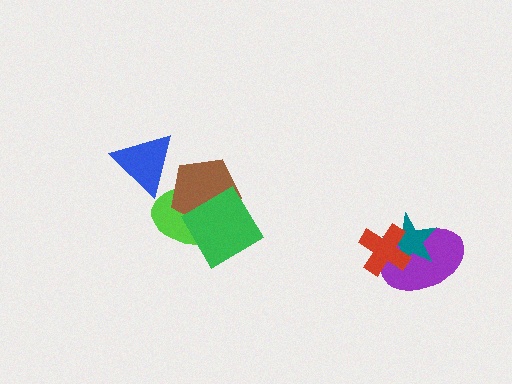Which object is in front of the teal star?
The red cross is in front of the teal star.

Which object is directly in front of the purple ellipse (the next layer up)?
The teal star is directly in front of the purple ellipse.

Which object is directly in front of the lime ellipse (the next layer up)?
The brown pentagon is directly in front of the lime ellipse.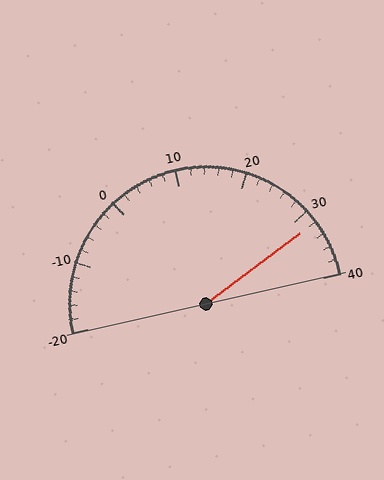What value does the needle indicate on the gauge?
The needle indicates approximately 32.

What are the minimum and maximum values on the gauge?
The gauge ranges from -20 to 40.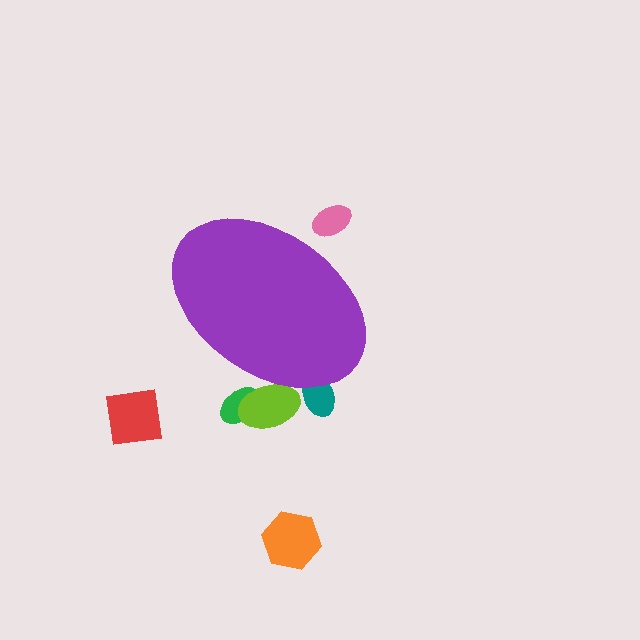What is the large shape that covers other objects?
A purple ellipse.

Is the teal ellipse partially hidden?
Yes, the teal ellipse is partially hidden behind the purple ellipse.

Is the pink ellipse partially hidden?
Yes, the pink ellipse is partially hidden behind the purple ellipse.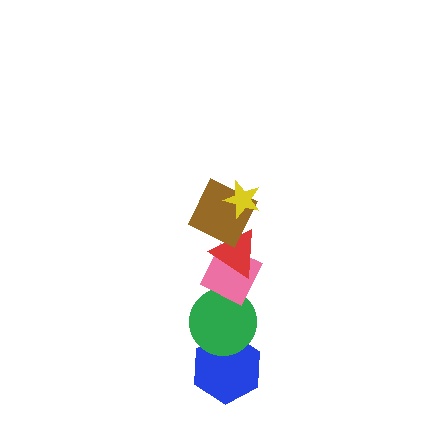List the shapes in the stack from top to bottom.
From top to bottom: the yellow star, the brown square, the red triangle, the pink diamond, the green circle, the blue hexagon.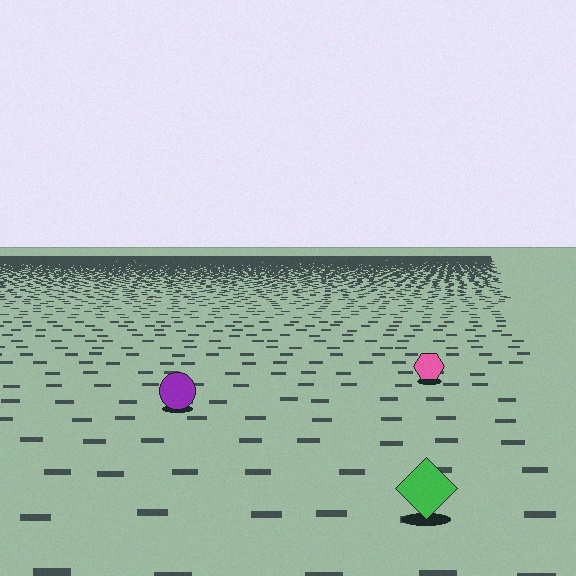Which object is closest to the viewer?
The green diamond is closest. The texture marks near it are larger and more spread out.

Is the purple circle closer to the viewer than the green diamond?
No. The green diamond is closer — you can tell from the texture gradient: the ground texture is coarser near it.